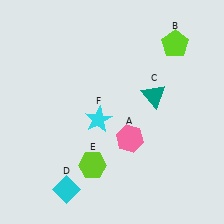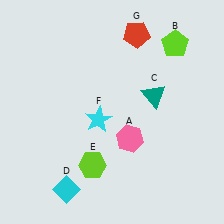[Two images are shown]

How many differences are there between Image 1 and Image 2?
There is 1 difference between the two images.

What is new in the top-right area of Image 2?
A red pentagon (G) was added in the top-right area of Image 2.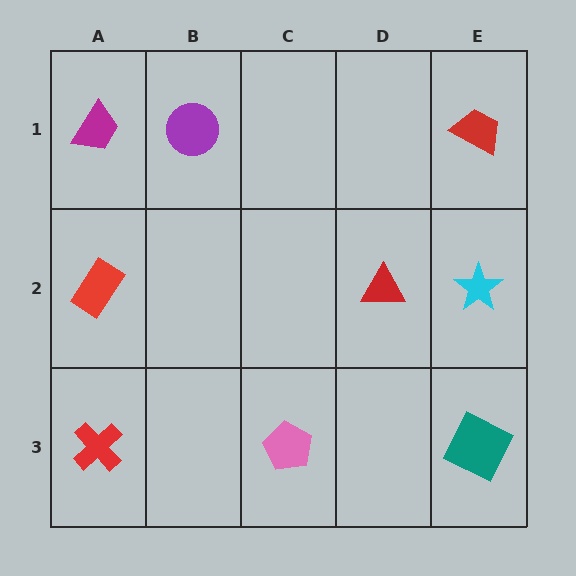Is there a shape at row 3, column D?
No, that cell is empty.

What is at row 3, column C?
A pink pentagon.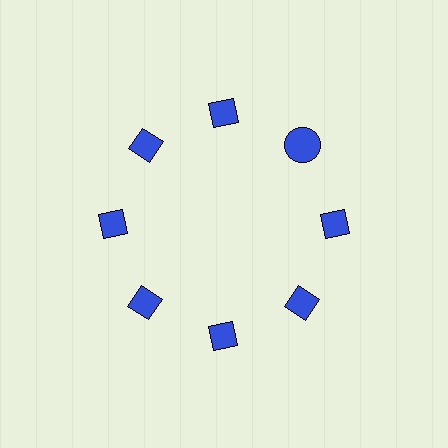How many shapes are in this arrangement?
There are 8 shapes arranged in a ring pattern.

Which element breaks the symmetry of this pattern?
The blue circle at roughly the 2 o'clock position breaks the symmetry. All other shapes are blue diamonds.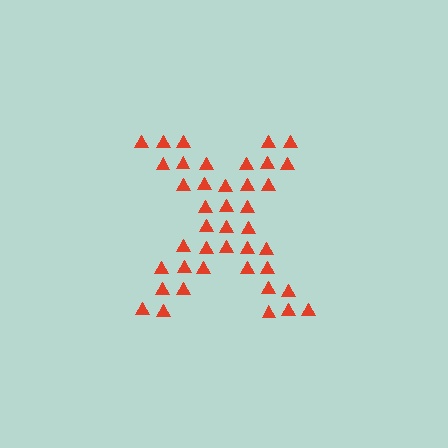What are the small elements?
The small elements are triangles.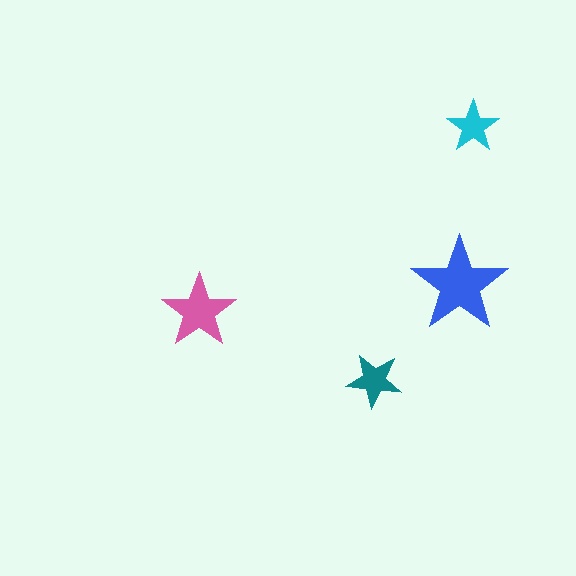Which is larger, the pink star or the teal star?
The pink one.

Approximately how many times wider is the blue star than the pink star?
About 1.5 times wider.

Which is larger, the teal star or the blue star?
The blue one.